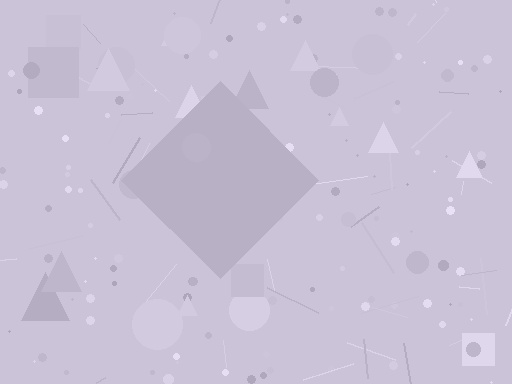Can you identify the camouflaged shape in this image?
The camouflaged shape is a diamond.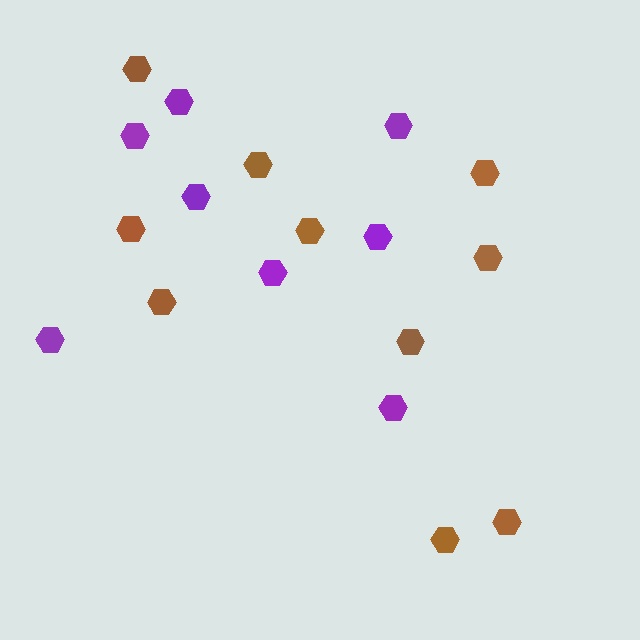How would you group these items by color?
There are 2 groups: one group of purple hexagons (8) and one group of brown hexagons (10).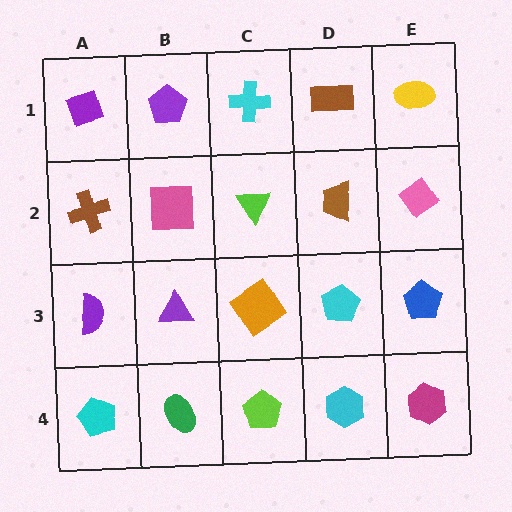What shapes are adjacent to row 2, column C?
A cyan cross (row 1, column C), an orange diamond (row 3, column C), a pink square (row 2, column B), a brown trapezoid (row 2, column D).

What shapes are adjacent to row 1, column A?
A brown cross (row 2, column A), a purple pentagon (row 1, column B).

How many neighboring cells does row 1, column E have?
2.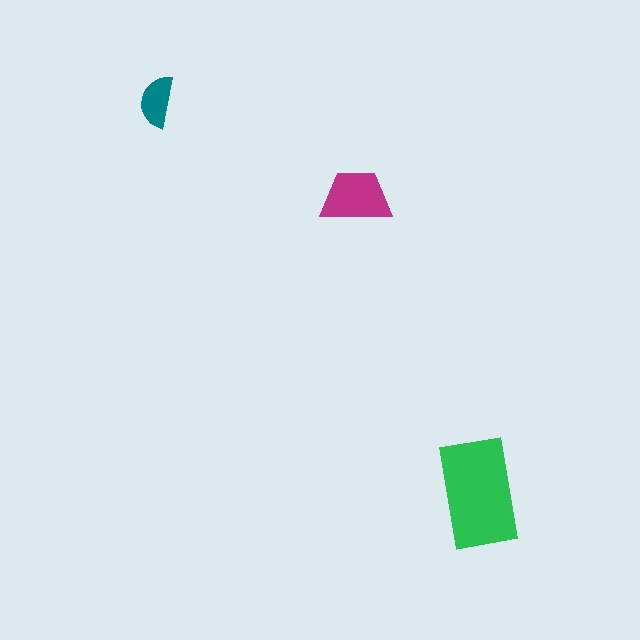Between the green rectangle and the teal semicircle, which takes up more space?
The green rectangle.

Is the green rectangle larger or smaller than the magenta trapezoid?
Larger.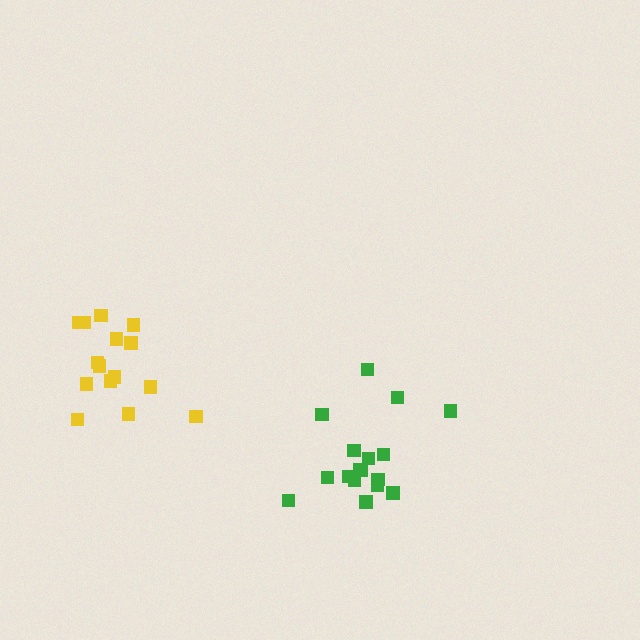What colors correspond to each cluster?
The clusters are colored: green, yellow.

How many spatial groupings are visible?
There are 2 spatial groupings.